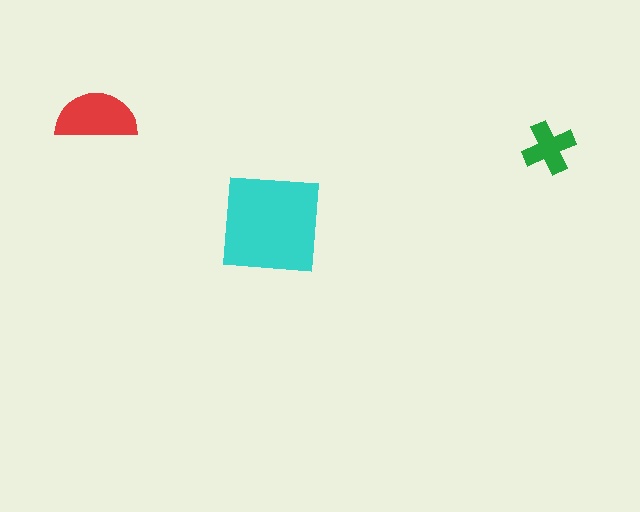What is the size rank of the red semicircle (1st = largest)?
2nd.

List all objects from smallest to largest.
The green cross, the red semicircle, the cyan square.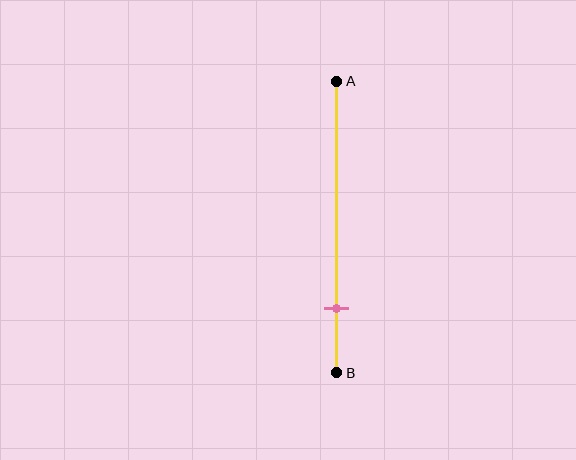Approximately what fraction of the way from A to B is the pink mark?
The pink mark is approximately 80% of the way from A to B.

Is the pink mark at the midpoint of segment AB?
No, the mark is at about 80% from A, not at the 50% midpoint.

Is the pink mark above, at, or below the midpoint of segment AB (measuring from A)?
The pink mark is below the midpoint of segment AB.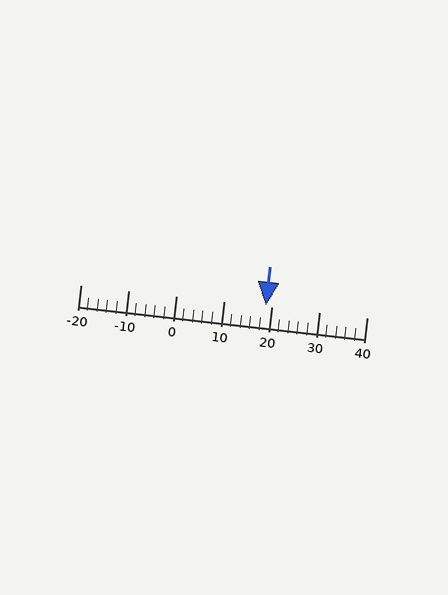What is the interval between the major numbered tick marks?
The major tick marks are spaced 10 units apart.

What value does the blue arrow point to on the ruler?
The blue arrow points to approximately 19.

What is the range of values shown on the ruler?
The ruler shows values from -20 to 40.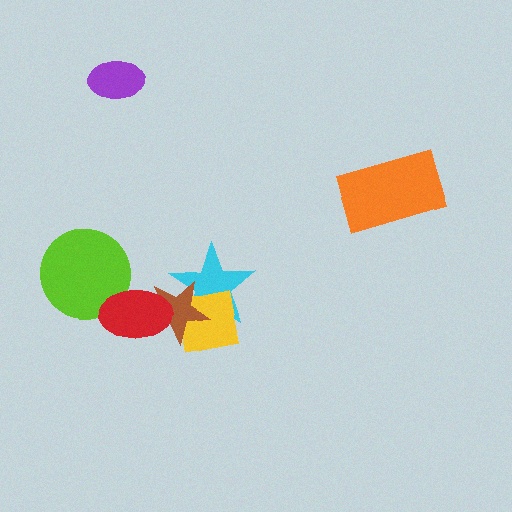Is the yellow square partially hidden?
Yes, it is partially covered by another shape.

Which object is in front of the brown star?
The red ellipse is in front of the brown star.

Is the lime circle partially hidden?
Yes, it is partially covered by another shape.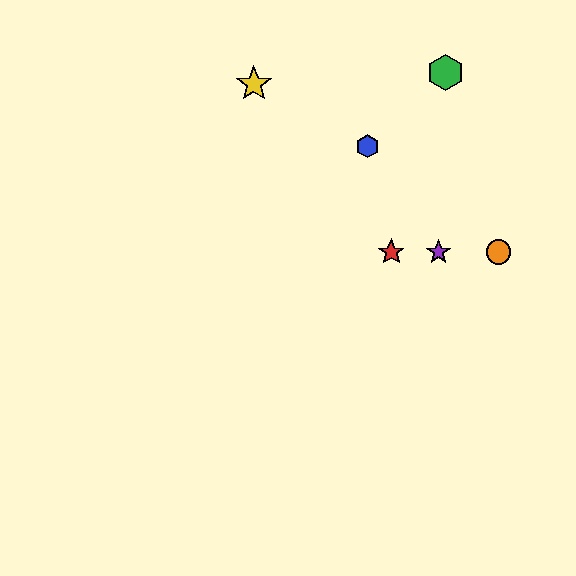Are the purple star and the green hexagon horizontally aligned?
No, the purple star is at y≈252 and the green hexagon is at y≈72.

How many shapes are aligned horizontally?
3 shapes (the red star, the purple star, the orange circle) are aligned horizontally.